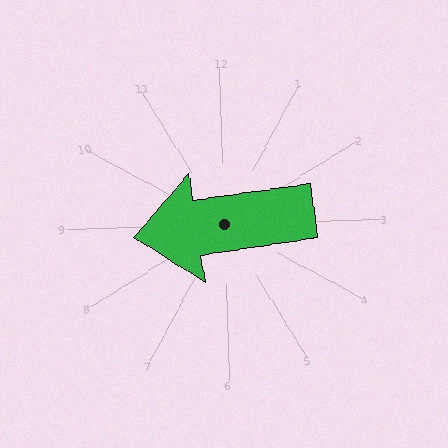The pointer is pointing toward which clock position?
Roughly 9 o'clock.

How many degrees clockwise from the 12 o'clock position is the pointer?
Approximately 263 degrees.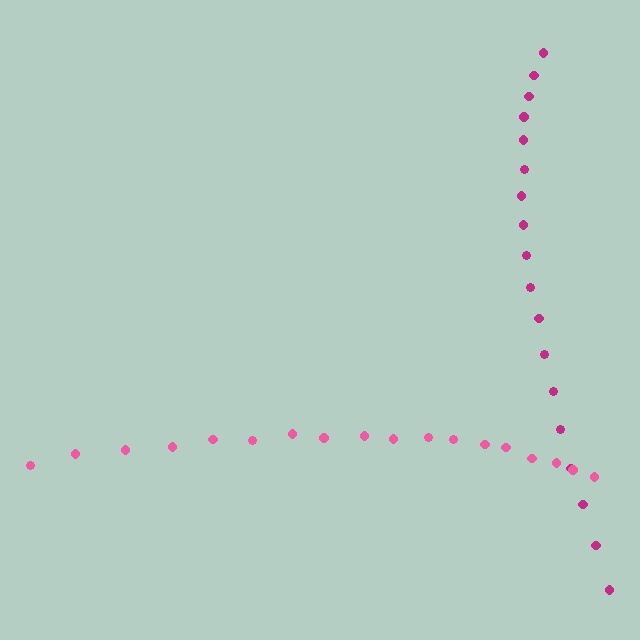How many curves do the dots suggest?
There are 2 distinct paths.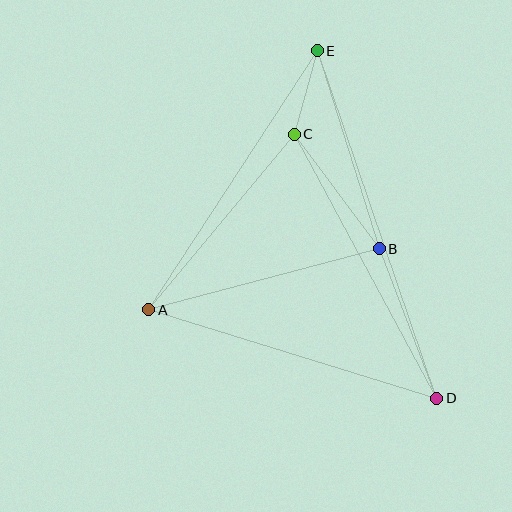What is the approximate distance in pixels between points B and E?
The distance between B and E is approximately 208 pixels.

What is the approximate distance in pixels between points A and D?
The distance between A and D is approximately 301 pixels.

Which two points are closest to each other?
Points C and E are closest to each other.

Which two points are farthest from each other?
Points D and E are farthest from each other.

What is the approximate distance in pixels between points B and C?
The distance between B and C is approximately 143 pixels.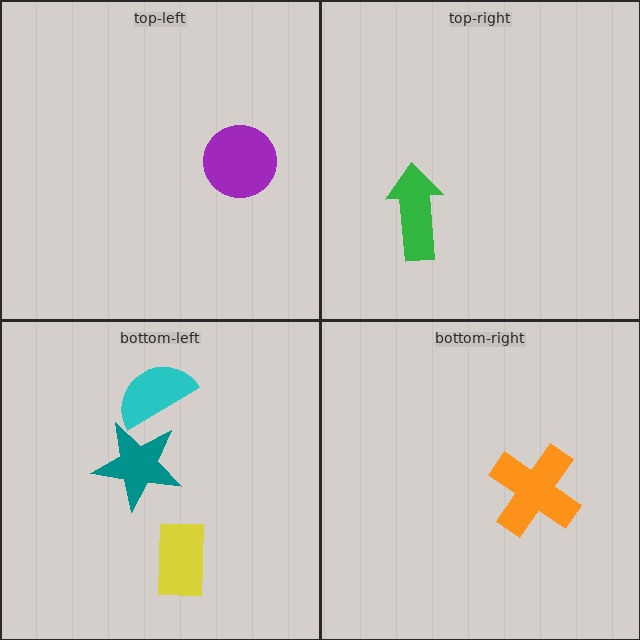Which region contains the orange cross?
The bottom-right region.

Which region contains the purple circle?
The top-left region.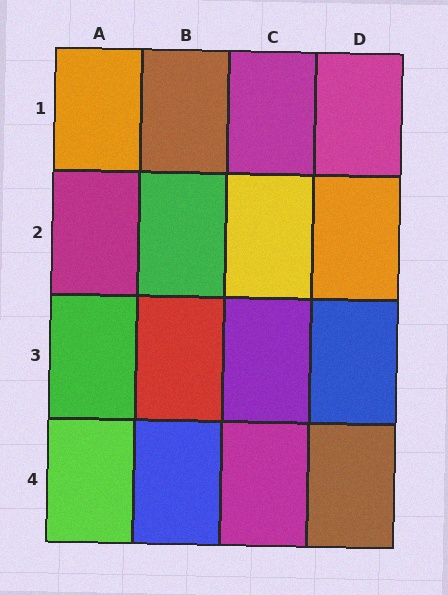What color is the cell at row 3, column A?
Green.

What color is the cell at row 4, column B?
Blue.